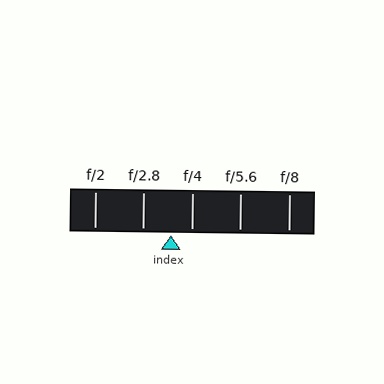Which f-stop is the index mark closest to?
The index mark is closest to f/4.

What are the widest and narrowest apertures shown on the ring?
The widest aperture shown is f/2 and the narrowest is f/8.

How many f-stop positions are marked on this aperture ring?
There are 5 f-stop positions marked.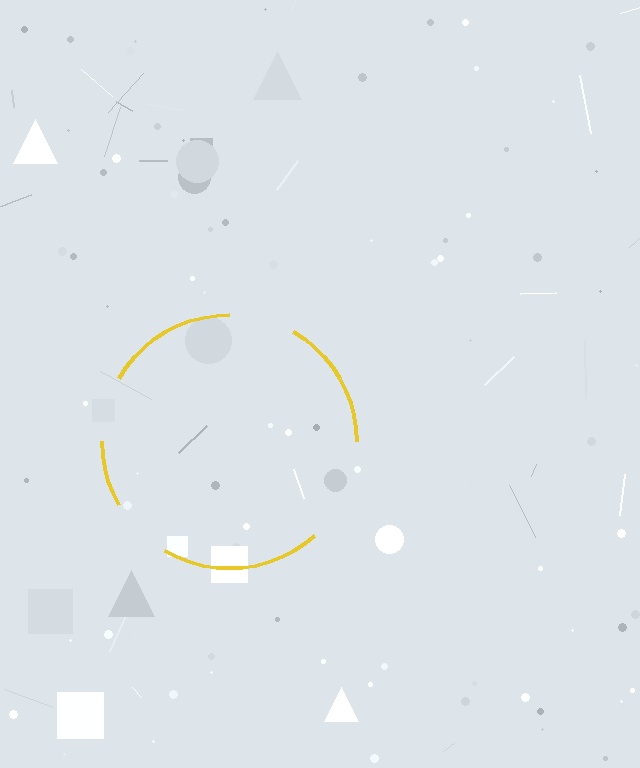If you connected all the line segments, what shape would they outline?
They would outline a circle.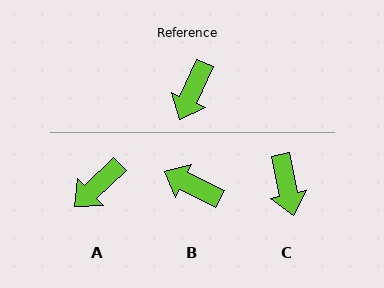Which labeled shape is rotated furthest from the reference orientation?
B, about 92 degrees away.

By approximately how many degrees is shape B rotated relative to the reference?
Approximately 92 degrees clockwise.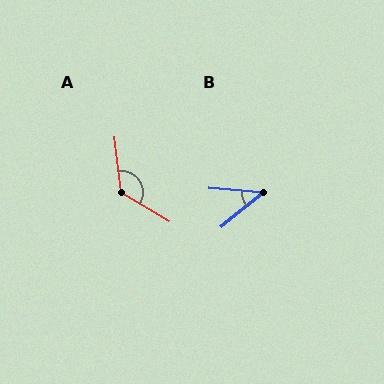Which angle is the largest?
A, at approximately 127 degrees.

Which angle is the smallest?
B, at approximately 43 degrees.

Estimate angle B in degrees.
Approximately 43 degrees.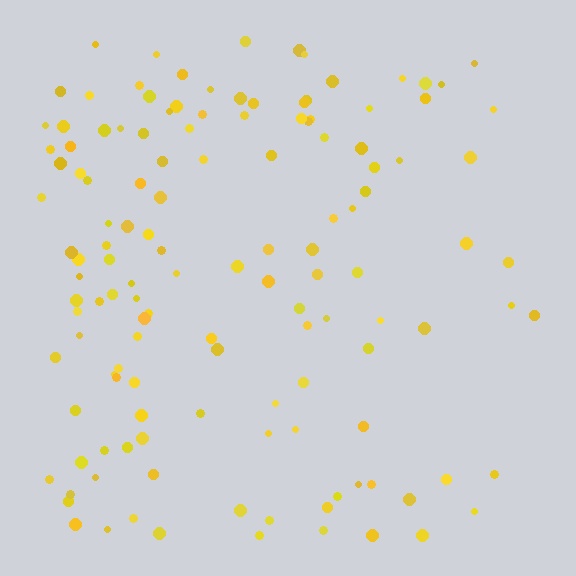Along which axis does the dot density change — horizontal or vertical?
Horizontal.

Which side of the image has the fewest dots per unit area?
The right.